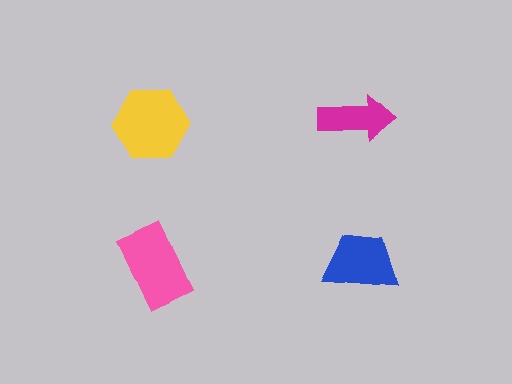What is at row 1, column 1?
A yellow hexagon.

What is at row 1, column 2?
A magenta arrow.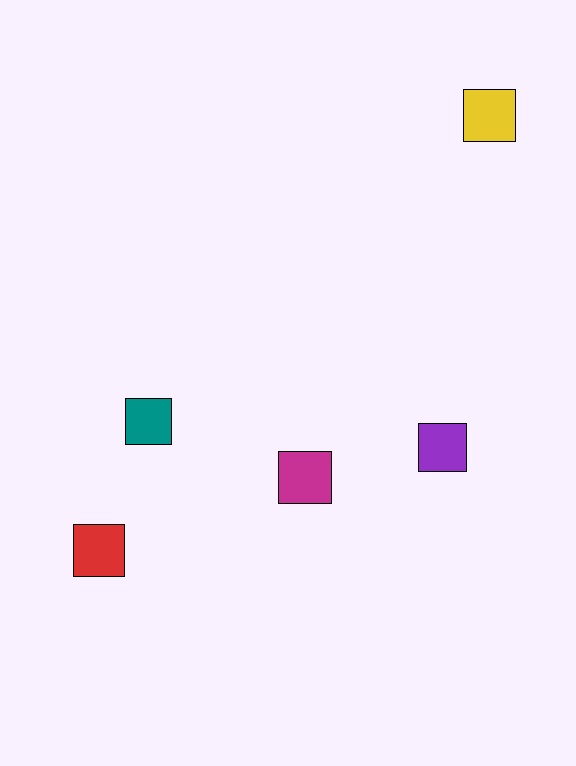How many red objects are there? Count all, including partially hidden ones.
There is 1 red object.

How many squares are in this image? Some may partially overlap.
There are 5 squares.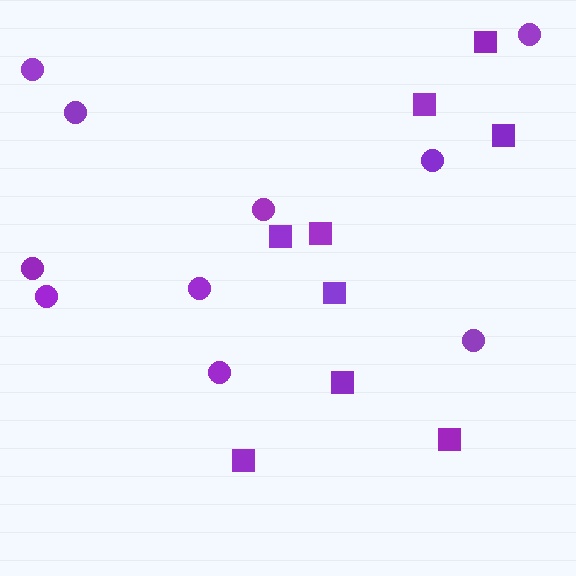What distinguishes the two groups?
There are 2 groups: one group of squares (9) and one group of circles (10).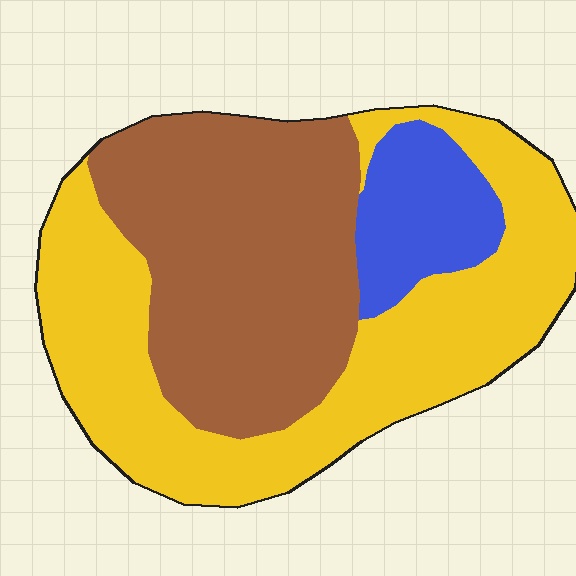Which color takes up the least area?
Blue, at roughly 10%.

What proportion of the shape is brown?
Brown takes up between a quarter and a half of the shape.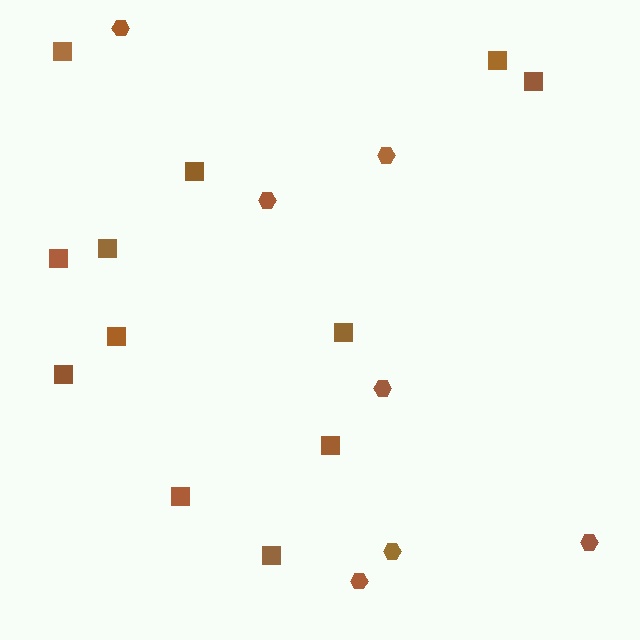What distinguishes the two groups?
There are 2 groups: one group of squares (12) and one group of hexagons (7).